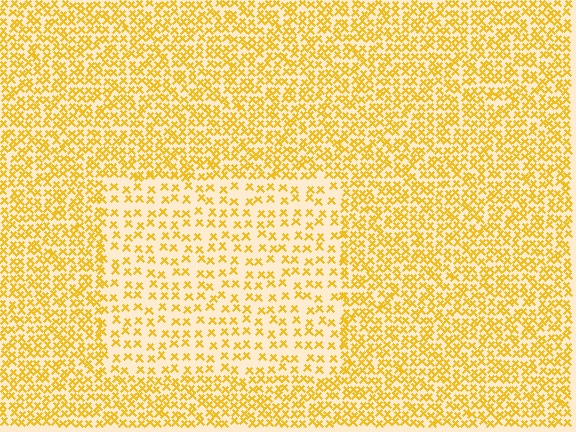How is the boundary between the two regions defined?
The boundary is defined by a change in element density (approximately 2.0x ratio). All elements are the same color, size, and shape.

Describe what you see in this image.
The image contains small yellow elements arranged at two different densities. A rectangle-shaped region is visible where the elements are less densely packed than the surrounding area.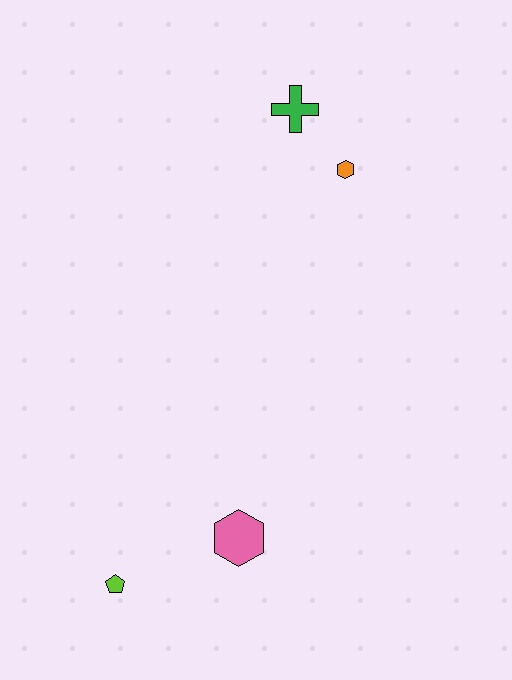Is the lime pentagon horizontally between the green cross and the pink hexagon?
No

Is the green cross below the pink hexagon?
No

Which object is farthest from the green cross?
The lime pentagon is farthest from the green cross.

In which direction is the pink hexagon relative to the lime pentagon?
The pink hexagon is to the right of the lime pentagon.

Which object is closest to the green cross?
The orange hexagon is closest to the green cross.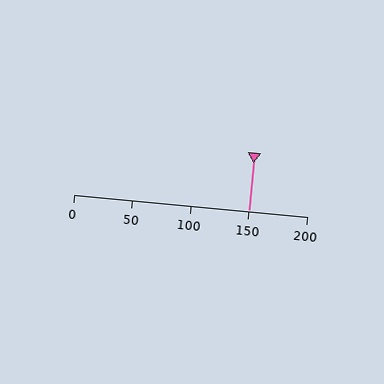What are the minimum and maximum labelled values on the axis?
The axis runs from 0 to 200.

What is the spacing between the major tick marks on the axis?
The major ticks are spaced 50 apart.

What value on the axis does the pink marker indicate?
The marker indicates approximately 150.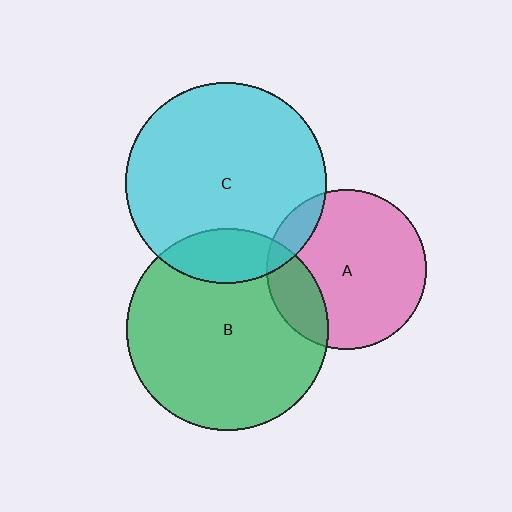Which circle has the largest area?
Circle B (green).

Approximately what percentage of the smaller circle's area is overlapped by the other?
Approximately 20%.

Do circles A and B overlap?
Yes.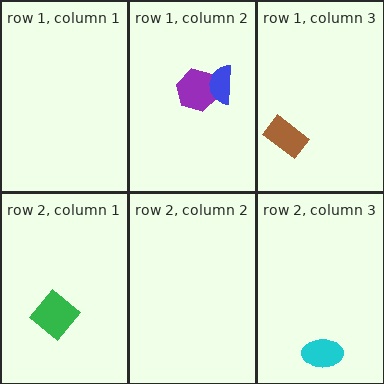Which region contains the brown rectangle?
The row 1, column 3 region.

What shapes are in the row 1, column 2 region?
The purple hexagon, the blue semicircle.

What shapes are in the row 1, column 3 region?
The brown rectangle.